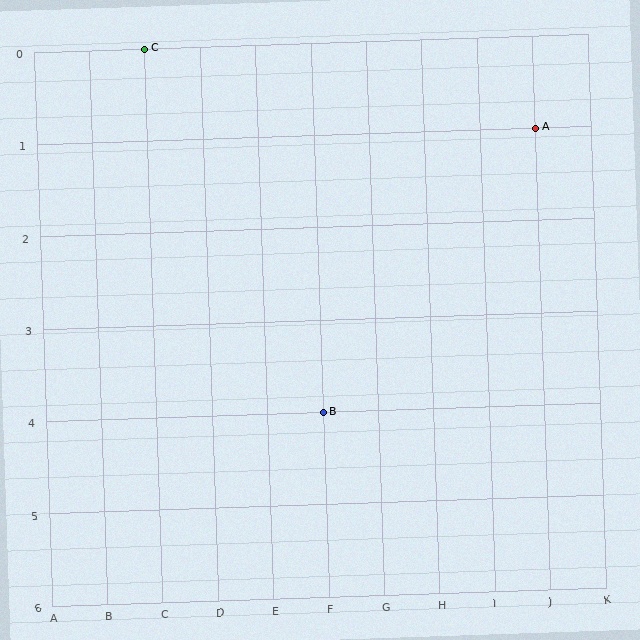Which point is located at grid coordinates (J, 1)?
Point A is at (J, 1).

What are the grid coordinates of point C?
Point C is at grid coordinates (C, 0).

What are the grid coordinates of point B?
Point B is at grid coordinates (F, 4).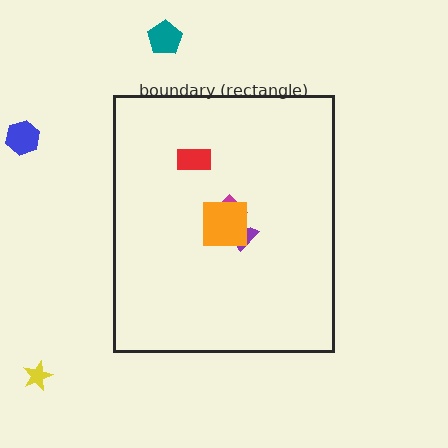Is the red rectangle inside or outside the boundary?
Inside.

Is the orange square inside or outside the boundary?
Inside.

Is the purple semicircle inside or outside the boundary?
Inside.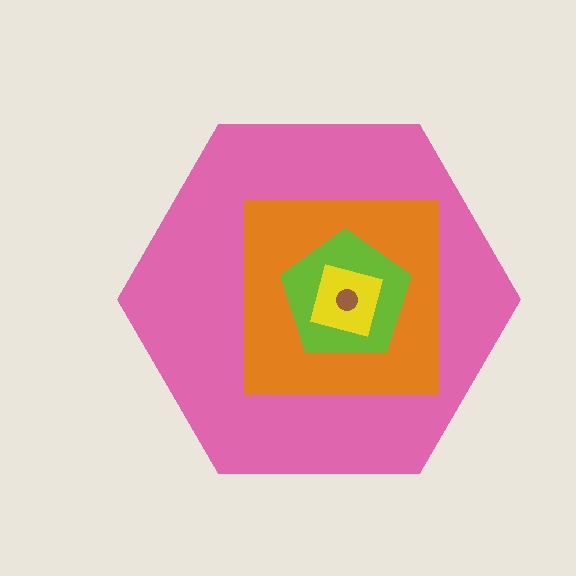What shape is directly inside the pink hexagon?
The orange square.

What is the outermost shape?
The pink hexagon.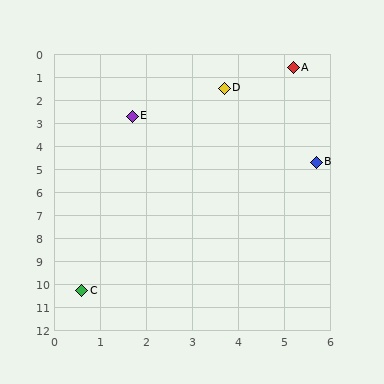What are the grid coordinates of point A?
Point A is at approximately (5.2, 0.6).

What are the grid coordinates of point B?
Point B is at approximately (5.7, 4.7).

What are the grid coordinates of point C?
Point C is at approximately (0.6, 10.3).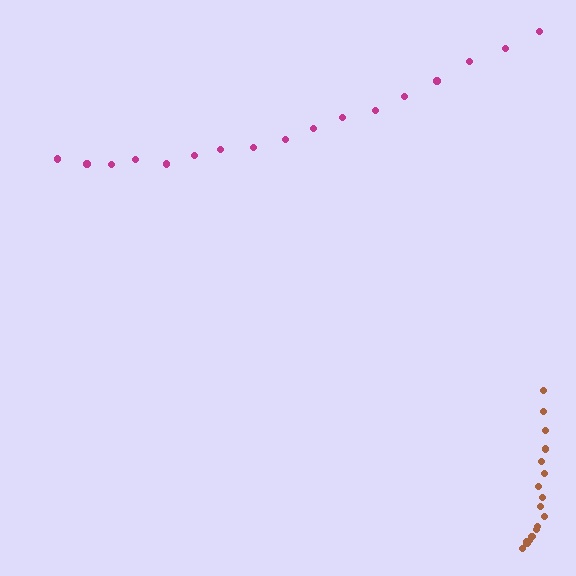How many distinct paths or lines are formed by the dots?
There are 2 distinct paths.